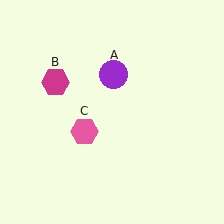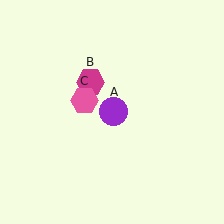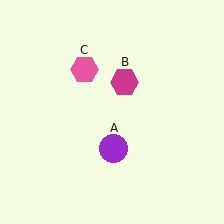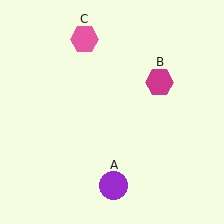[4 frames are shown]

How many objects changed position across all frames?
3 objects changed position: purple circle (object A), magenta hexagon (object B), pink hexagon (object C).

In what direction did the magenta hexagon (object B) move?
The magenta hexagon (object B) moved right.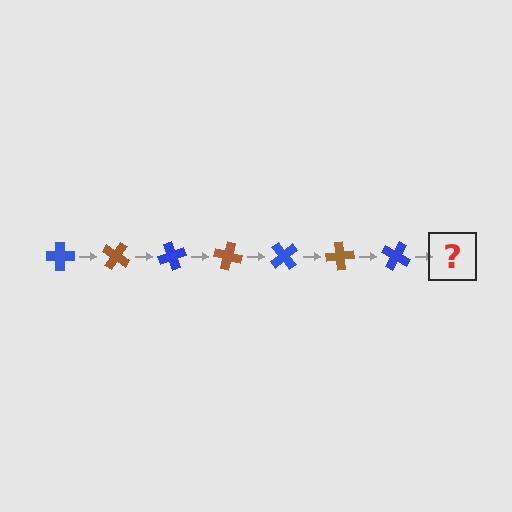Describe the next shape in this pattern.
It should be a brown cross, rotated 245 degrees from the start.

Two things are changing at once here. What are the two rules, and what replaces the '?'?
The two rules are that it rotates 35 degrees each step and the color cycles through blue and brown. The '?' should be a brown cross, rotated 245 degrees from the start.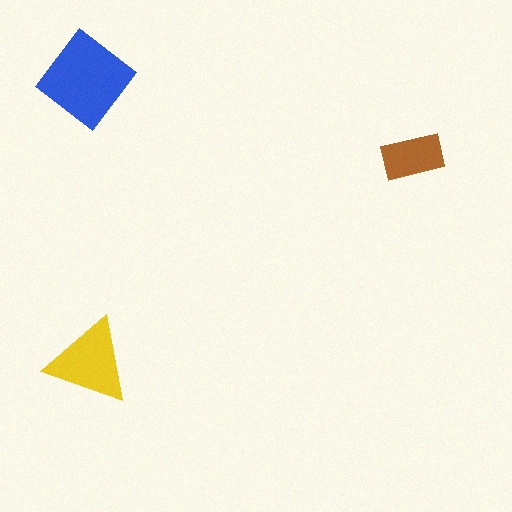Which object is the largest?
The blue diamond.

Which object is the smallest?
The brown rectangle.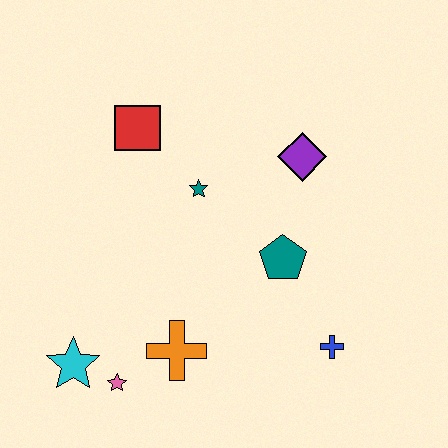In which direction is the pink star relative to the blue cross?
The pink star is to the left of the blue cross.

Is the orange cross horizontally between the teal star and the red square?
Yes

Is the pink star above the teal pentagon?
No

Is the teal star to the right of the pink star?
Yes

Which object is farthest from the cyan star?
The purple diamond is farthest from the cyan star.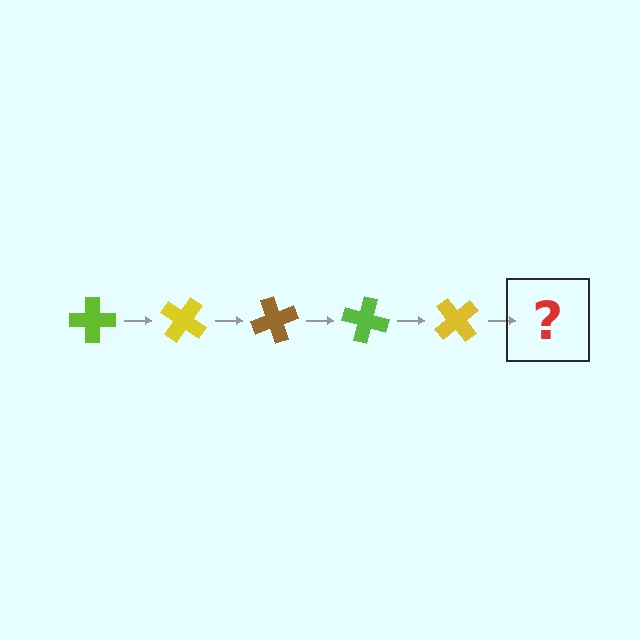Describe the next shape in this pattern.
It should be a brown cross, rotated 175 degrees from the start.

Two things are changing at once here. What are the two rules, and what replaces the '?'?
The two rules are that it rotates 35 degrees each step and the color cycles through lime, yellow, and brown. The '?' should be a brown cross, rotated 175 degrees from the start.